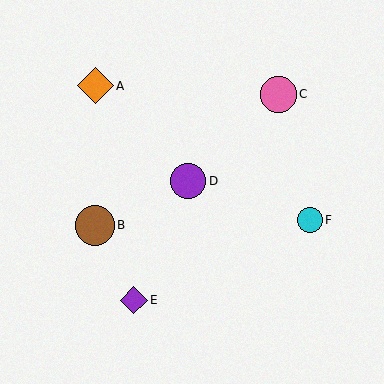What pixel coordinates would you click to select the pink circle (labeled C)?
Click at (278, 95) to select the pink circle C.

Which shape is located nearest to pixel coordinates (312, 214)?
The cyan circle (labeled F) at (310, 220) is nearest to that location.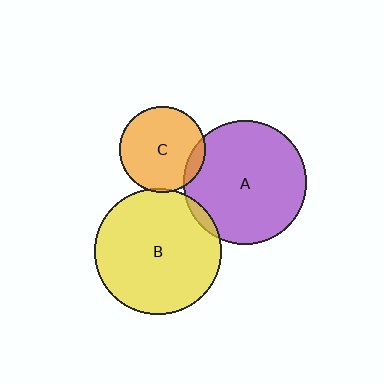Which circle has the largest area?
Circle B (yellow).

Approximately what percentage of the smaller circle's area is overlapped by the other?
Approximately 5%.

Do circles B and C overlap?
Yes.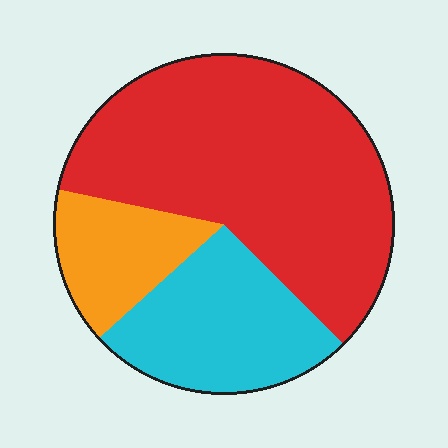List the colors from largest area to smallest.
From largest to smallest: red, cyan, orange.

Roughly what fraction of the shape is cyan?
Cyan covers about 25% of the shape.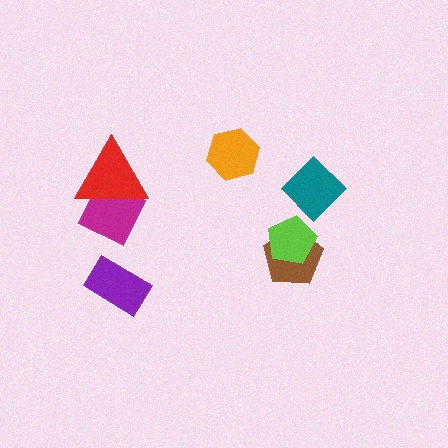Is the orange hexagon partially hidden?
No, no other shape covers it.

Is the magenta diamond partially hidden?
Yes, it is partially covered by another shape.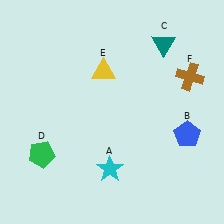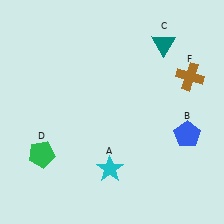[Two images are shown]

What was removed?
The yellow triangle (E) was removed in Image 2.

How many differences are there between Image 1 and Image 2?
There is 1 difference between the two images.